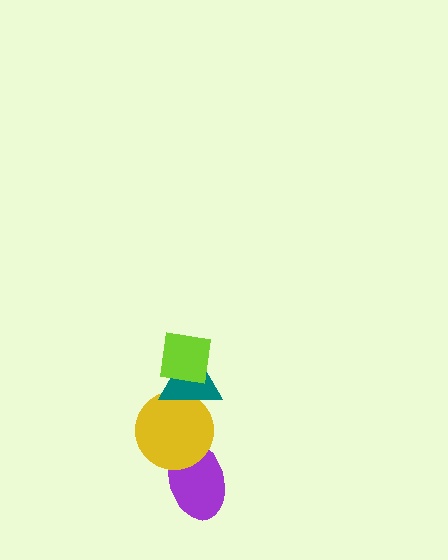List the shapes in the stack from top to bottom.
From top to bottom: the lime square, the teal triangle, the yellow circle, the purple ellipse.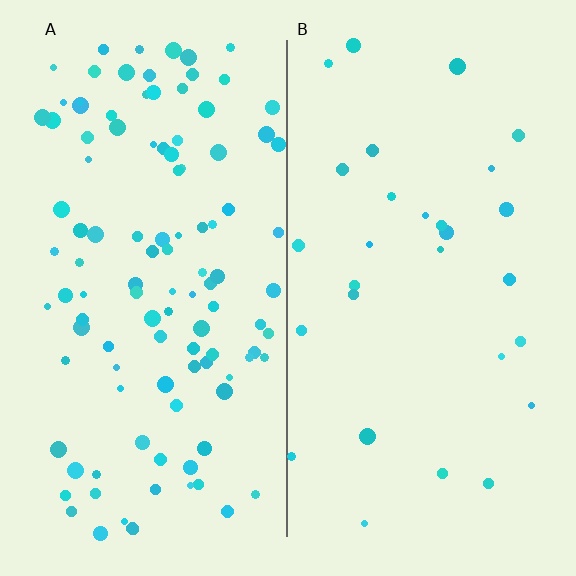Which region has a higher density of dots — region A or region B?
A (the left).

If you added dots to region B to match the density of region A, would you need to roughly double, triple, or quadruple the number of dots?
Approximately quadruple.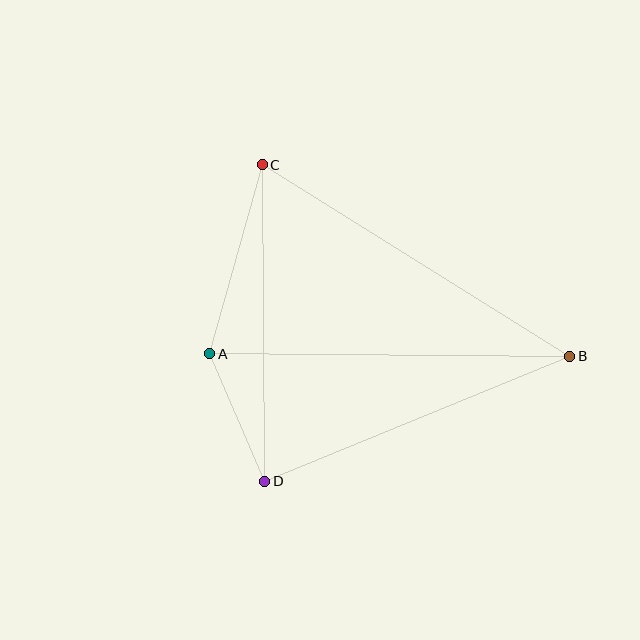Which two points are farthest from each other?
Points B and C are farthest from each other.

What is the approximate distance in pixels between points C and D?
The distance between C and D is approximately 316 pixels.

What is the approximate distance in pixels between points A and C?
The distance between A and C is approximately 196 pixels.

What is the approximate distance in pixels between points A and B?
The distance between A and B is approximately 360 pixels.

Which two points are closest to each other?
Points A and D are closest to each other.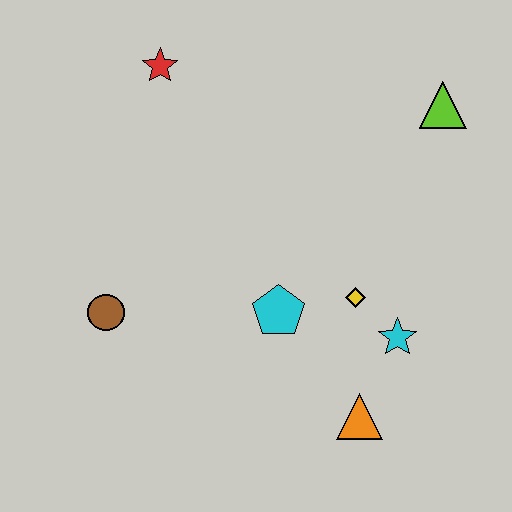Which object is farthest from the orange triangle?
The red star is farthest from the orange triangle.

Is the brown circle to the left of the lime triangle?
Yes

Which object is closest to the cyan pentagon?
The yellow diamond is closest to the cyan pentagon.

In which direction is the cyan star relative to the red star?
The cyan star is below the red star.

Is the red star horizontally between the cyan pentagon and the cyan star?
No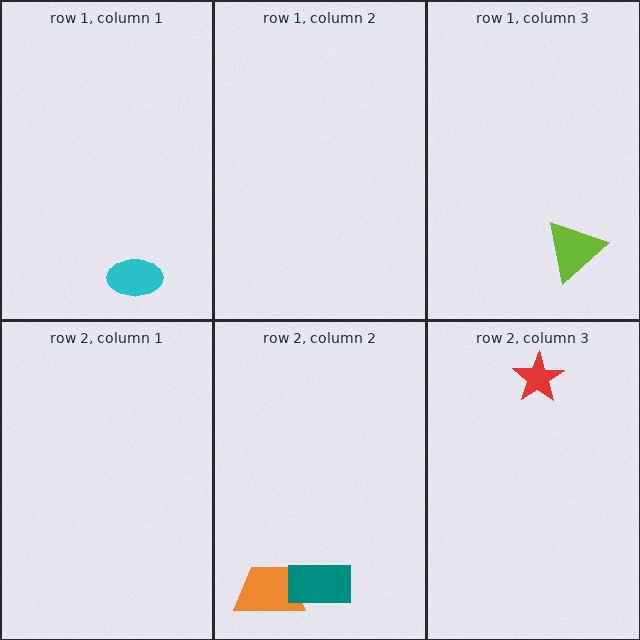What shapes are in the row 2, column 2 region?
The orange trapezoid, the teal rectangle.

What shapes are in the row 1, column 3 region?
The lime triangle.